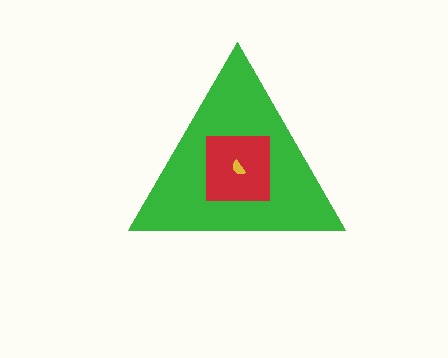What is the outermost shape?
The green triangle.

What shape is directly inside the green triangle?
The red square.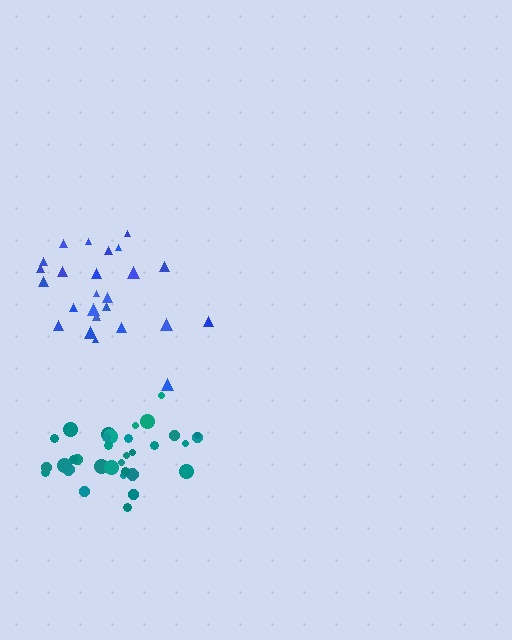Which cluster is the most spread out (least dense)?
Blue.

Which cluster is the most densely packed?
Teal.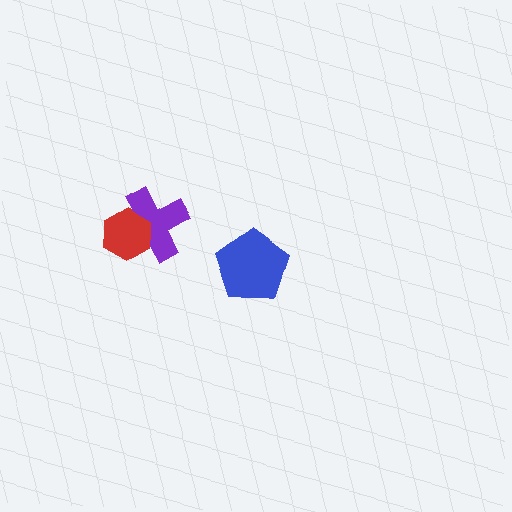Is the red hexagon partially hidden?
No, no other shape covers it.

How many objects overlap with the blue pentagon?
0 objects overlap with the blue pentagon.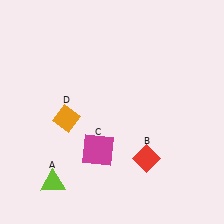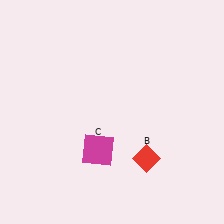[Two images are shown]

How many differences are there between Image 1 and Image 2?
There are 2 differences between the two images.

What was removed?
The orange diamond (D), the lime triangle (A) were removed in Image 2.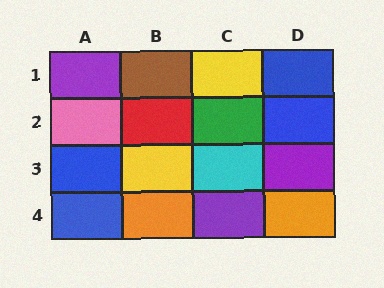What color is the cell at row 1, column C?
Yellow.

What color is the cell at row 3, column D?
Purple.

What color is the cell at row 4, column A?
Blue.